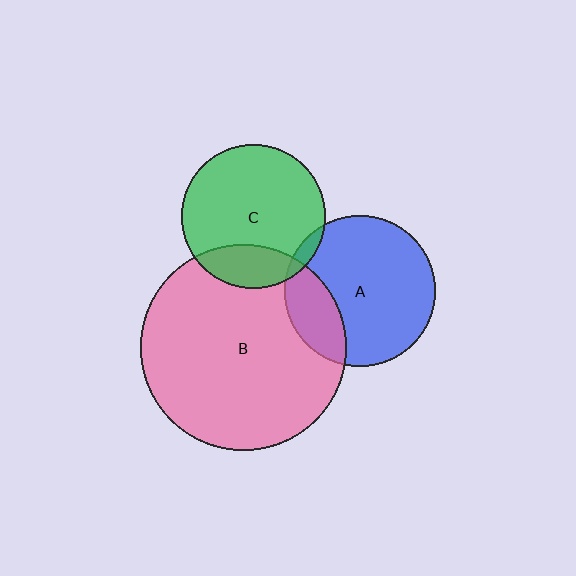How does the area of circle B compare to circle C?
Approximately 2.1 times.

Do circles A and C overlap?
Yes.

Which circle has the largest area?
Circle B (pink).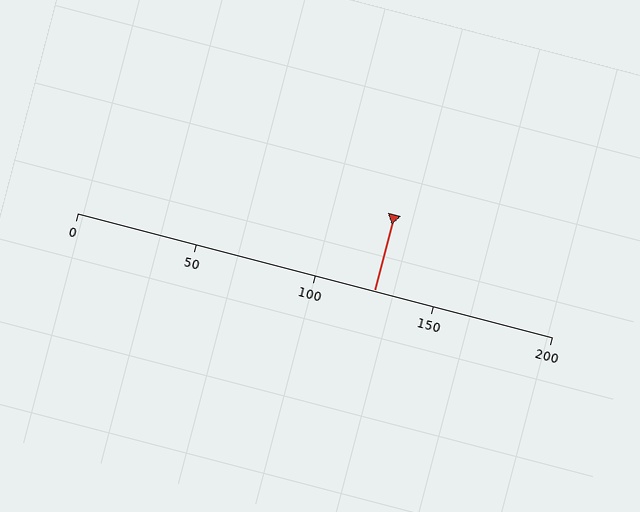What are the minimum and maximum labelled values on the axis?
The axis runs from 0 to 200.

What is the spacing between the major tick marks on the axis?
The major ticks are spaced 50 apart.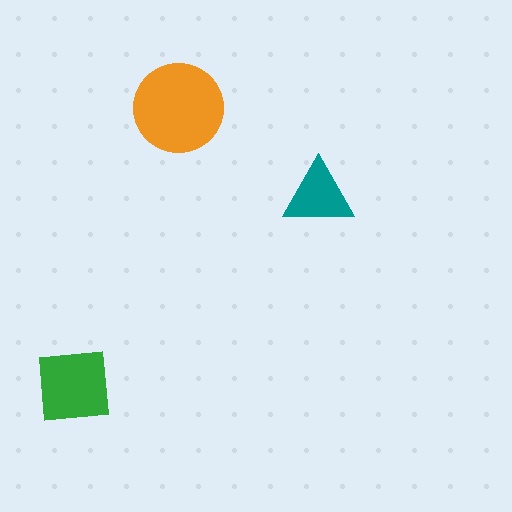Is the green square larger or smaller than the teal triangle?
Larger.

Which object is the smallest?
The teal triangle.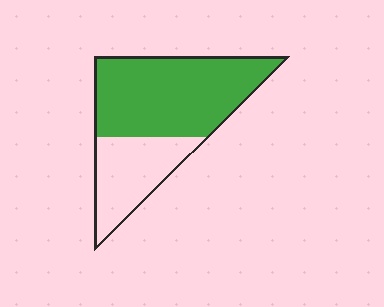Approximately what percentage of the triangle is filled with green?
Approximately 65%.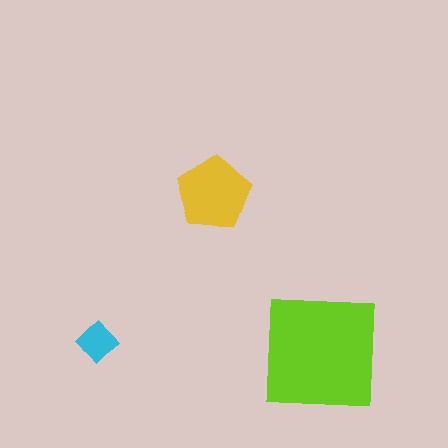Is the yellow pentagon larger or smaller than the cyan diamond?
Larger.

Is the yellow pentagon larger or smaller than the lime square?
Smaller.